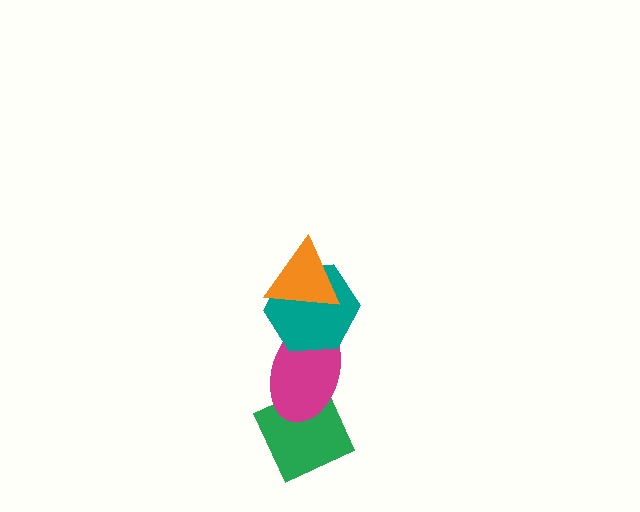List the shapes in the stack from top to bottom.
From top to bottom: the orange triangle, the teal hexagon, the magenta ellipse, the green diamond.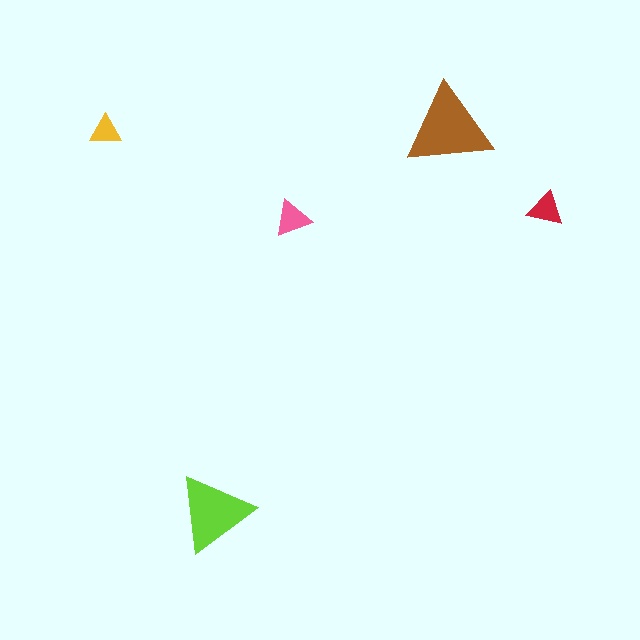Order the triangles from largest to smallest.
the brown one, the lime one, the pink one, the red one, the yellow one.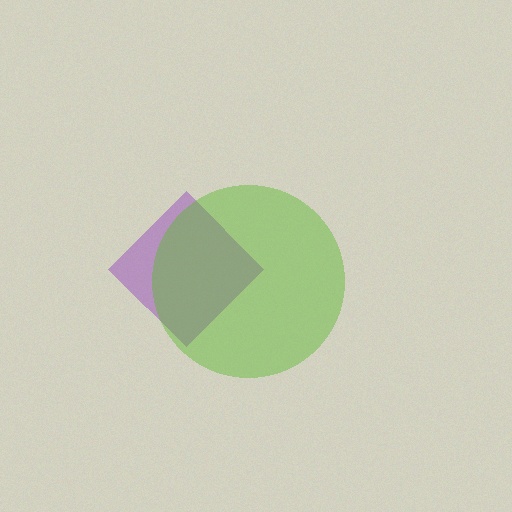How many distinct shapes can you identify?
There are 2 distinct shapes: a purple diamond, a lime circle.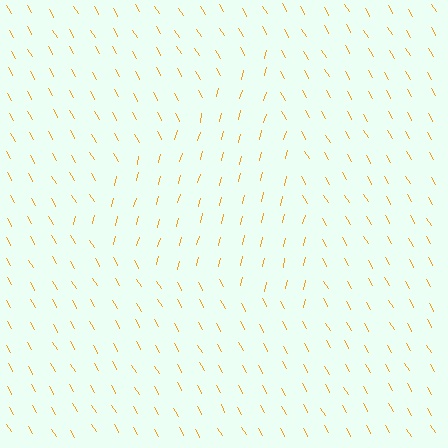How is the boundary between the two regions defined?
The boundary is defined purely by a change in line orientation (approximately 45 degrees difference). All lines are the same color and thickness.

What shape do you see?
I see a triangle.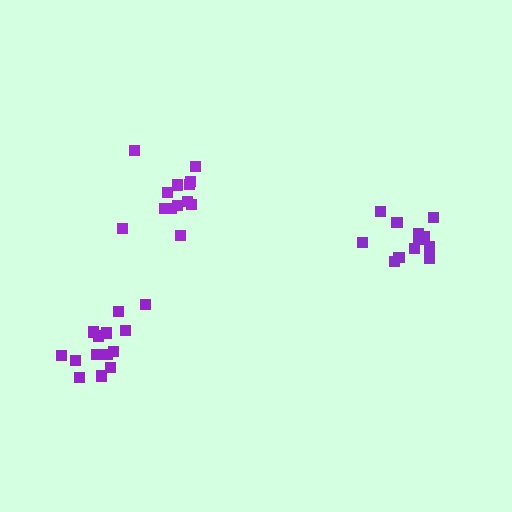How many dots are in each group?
Group 1: 14 dots, Group 2: 12 dots, Group 3: 13 dots (39 total).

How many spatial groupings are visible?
There are 3 spatial groupings.